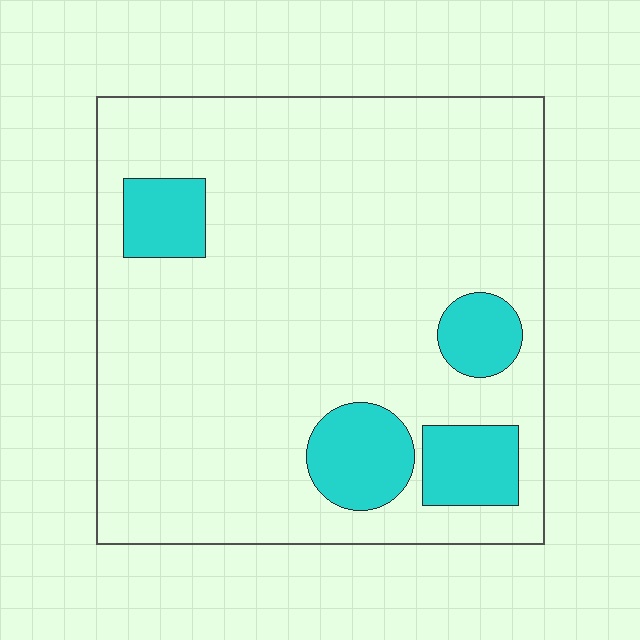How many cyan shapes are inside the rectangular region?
4.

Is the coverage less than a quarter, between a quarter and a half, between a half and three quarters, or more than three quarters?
Less than a quarter.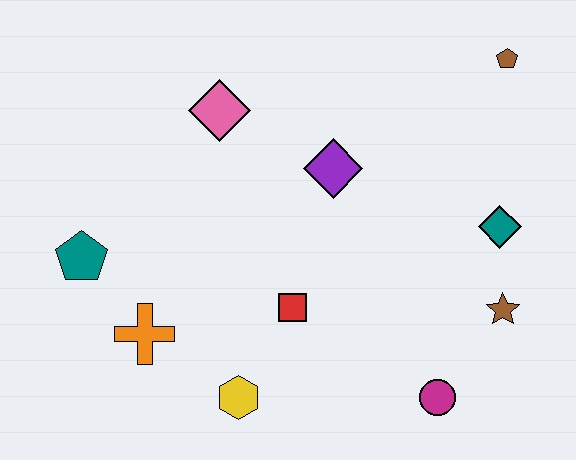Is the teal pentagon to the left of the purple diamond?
Yes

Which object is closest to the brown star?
The teal diamond is closest to the brown star.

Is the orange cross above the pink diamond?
No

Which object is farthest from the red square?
The brown pentagon is farthest from the red square.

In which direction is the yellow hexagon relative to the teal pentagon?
The yellow hexagon is to the right of the teal pentagon.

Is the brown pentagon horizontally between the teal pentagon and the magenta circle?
No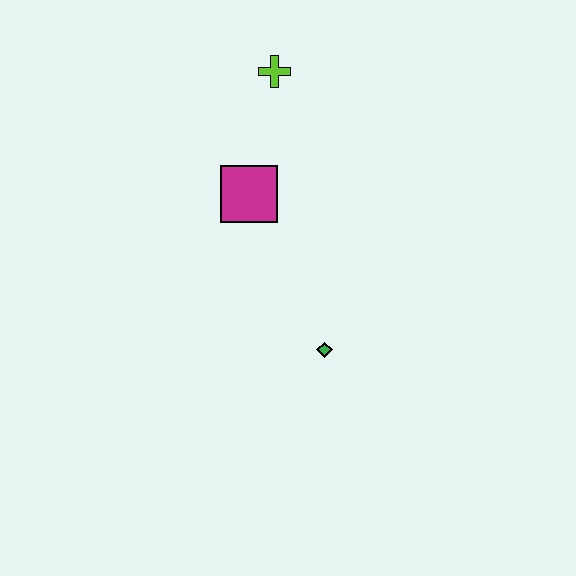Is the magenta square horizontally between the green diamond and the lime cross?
No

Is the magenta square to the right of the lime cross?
No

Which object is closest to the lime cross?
The magenta square is closest to the lime cross.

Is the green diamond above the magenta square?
No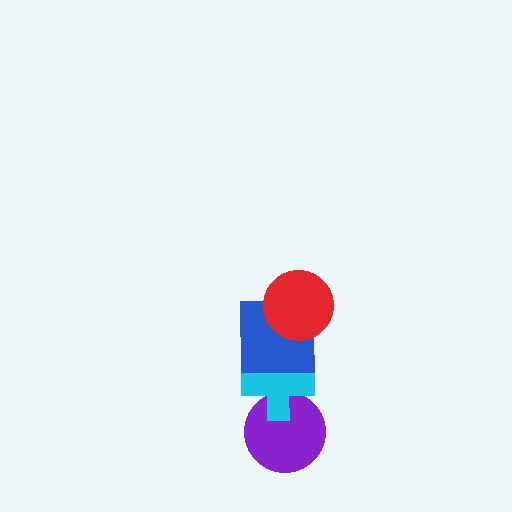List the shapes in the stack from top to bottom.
From top to bottom: the red circle, the blue square, the cyan cross, the purple circle.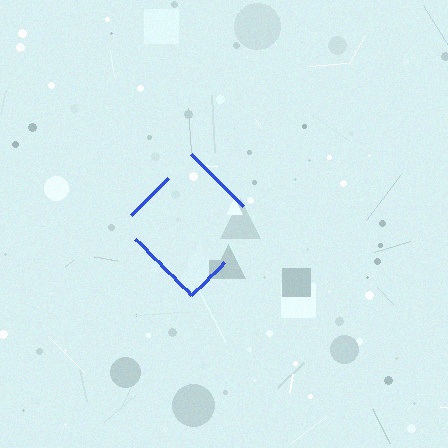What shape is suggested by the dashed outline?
The dashed outline suggests a diamond.